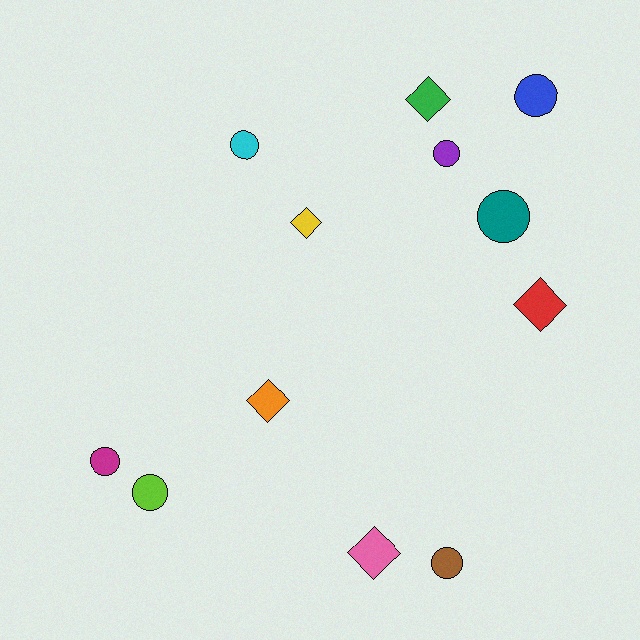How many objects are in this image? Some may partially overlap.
There are 12 objects.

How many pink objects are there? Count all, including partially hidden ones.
There is 1 pink object.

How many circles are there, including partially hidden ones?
There are 7 circles.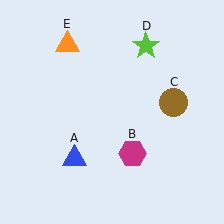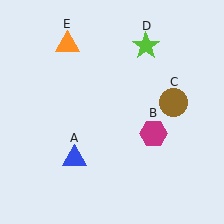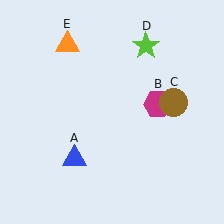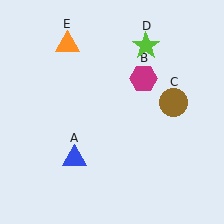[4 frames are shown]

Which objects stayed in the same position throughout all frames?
Blue triangle (object A) and brown circle (object C) and lime star (object D) and orange triangle (object E) remained stationary.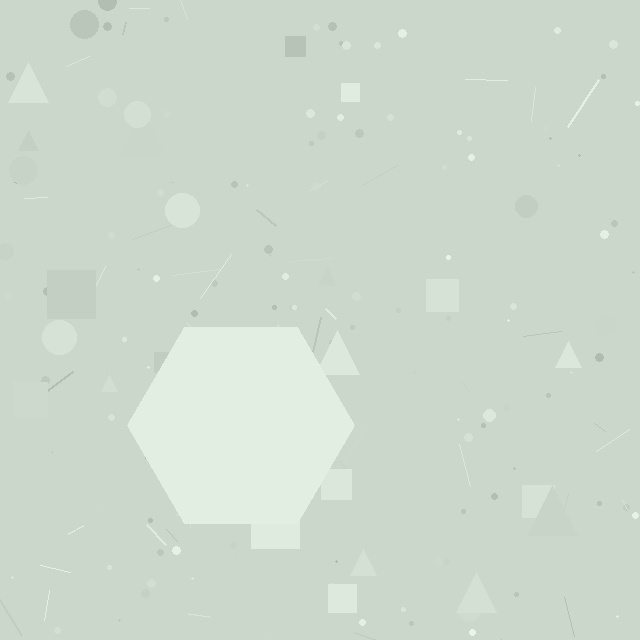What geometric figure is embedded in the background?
A hexagon is embedded in the background.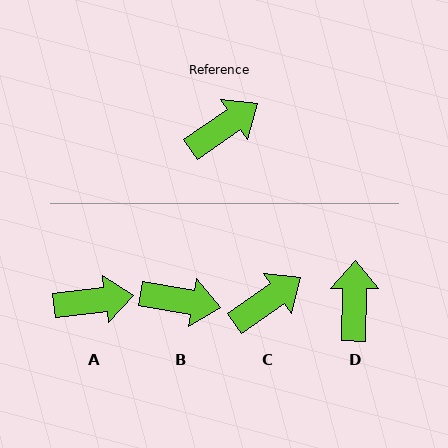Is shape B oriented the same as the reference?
No, it is off by about 44 degrees.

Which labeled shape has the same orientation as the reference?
C.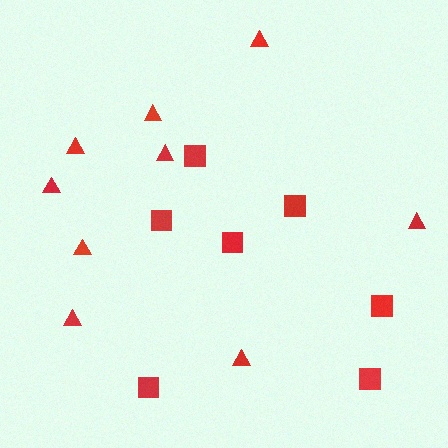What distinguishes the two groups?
There are 2 groups: one group of triangles (9) and one group of squares (7).